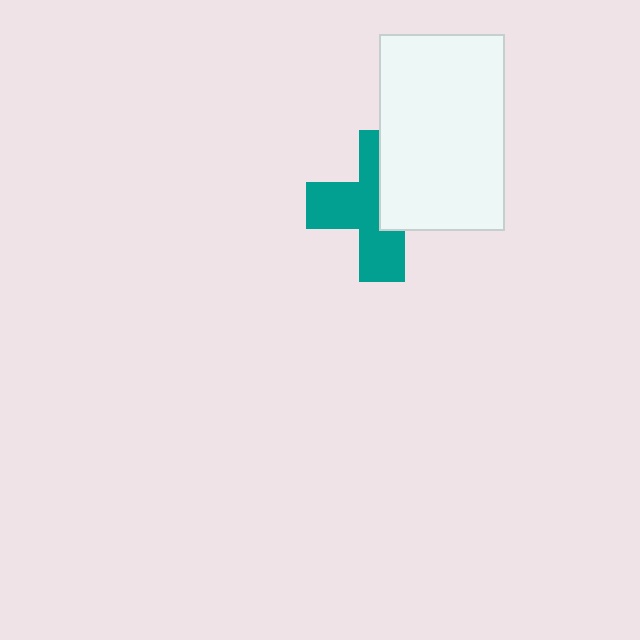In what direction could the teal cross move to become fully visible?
The teal cross could move left. That would shift it out from behind the white rectangle entirely.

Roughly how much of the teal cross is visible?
About half of it is visible (roughly 57%).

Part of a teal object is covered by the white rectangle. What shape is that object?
It is a cross.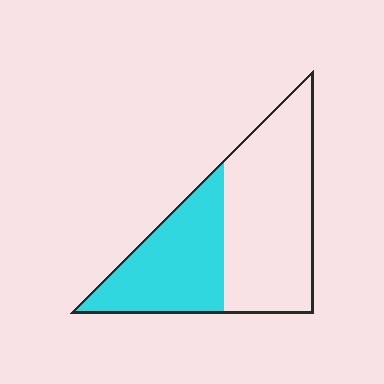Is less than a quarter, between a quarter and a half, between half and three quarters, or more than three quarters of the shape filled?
Between a quarter and a half.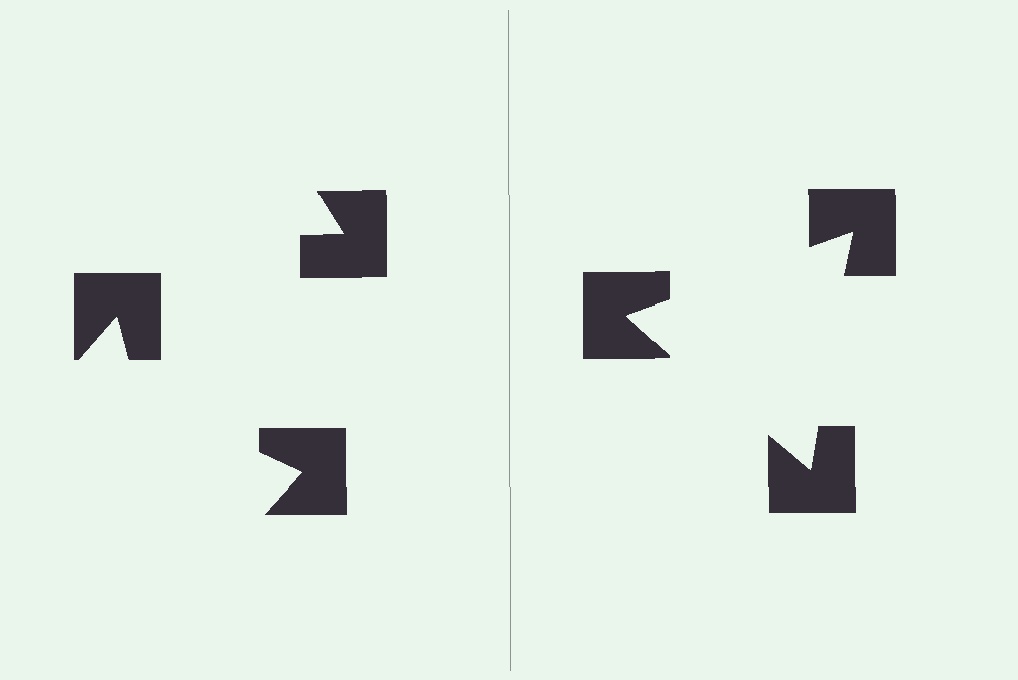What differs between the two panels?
The notched squares are positioned identically on both sides; only the wedge orientations differ. On the right they align to a triangle; on the left they are misaligned.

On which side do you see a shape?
An illusory triangle appears on the right side. On the left side the wedge cuts are rotated, so no coherent shape forms.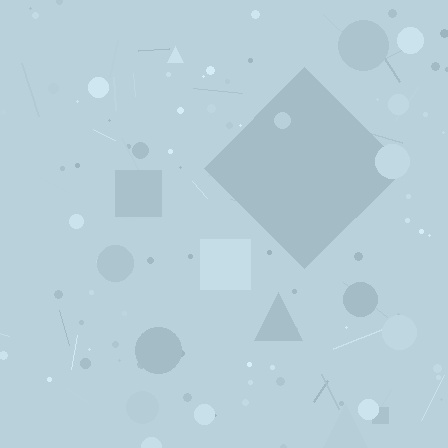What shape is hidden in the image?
A diamond is hidden in the image.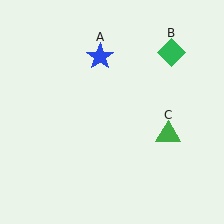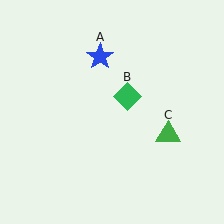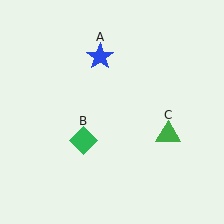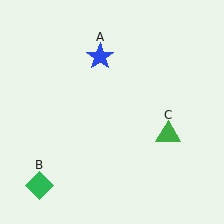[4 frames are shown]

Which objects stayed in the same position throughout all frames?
Blue star (object A) and green triangle (object C) remained stationary.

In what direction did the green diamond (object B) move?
The green diamond (object B) moved down and to the left.